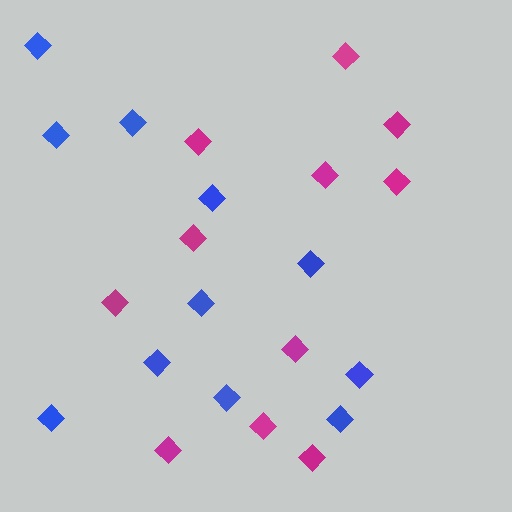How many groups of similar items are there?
There are 2 groups: one group of magenta diamonds (11) and one group of blue diamonds (11).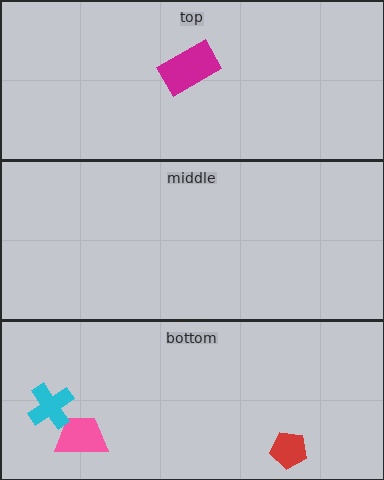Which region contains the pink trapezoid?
The bottom region.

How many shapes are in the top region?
1.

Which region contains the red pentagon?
The bottom region.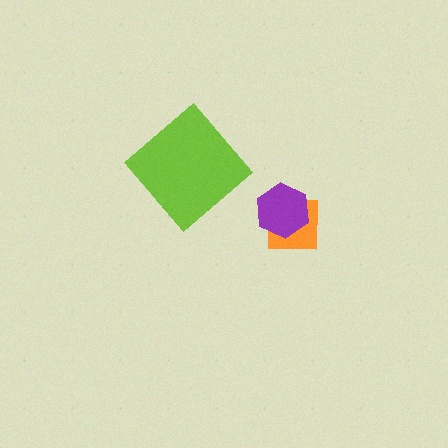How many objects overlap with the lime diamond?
0 objects overlap with the lime diamond.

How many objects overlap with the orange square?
1 object overlaps with the orange square.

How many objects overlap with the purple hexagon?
1 object overlaps with the purple hexagon.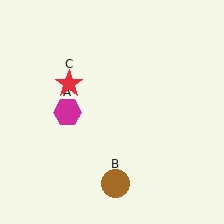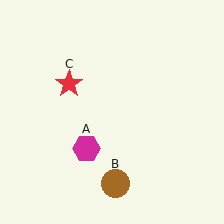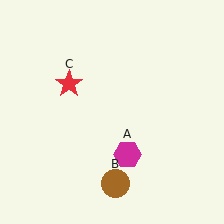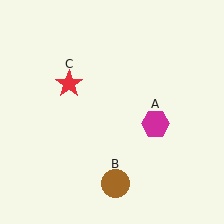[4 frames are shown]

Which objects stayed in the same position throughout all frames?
Brown circle (object B) and red star (object C) remained stationary.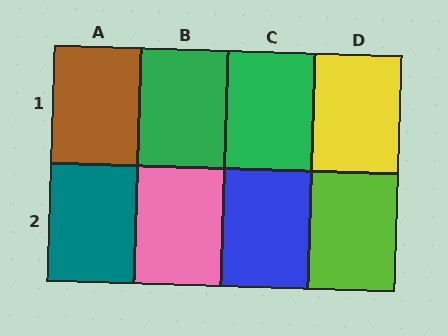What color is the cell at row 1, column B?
Green.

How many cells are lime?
1 cell is lime.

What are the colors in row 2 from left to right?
Teal, pink, blue, lime.